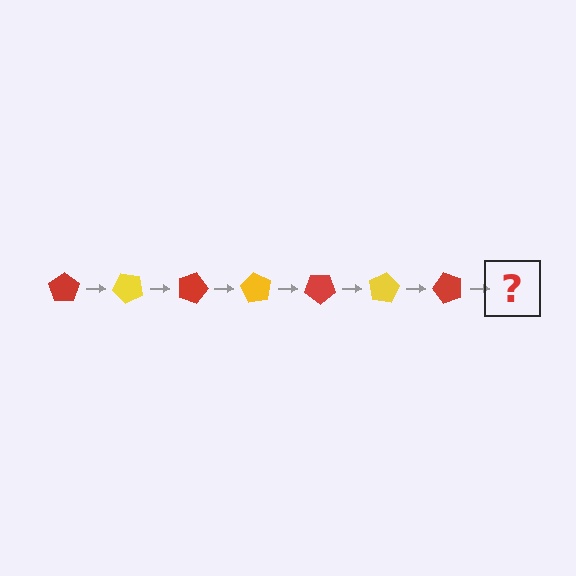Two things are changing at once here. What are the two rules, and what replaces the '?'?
The two rules are that it rotates 45 degrees each step and the color cycles through red and yellow. The '?' should be a yellow pentagon, rotated 315 degrees from the start.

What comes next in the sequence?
The next element should be a yellow pentagon, rotated 315 degrees from the start.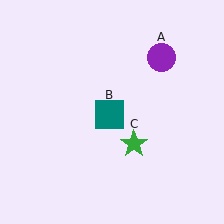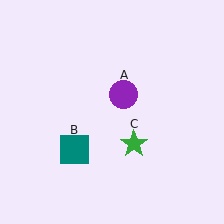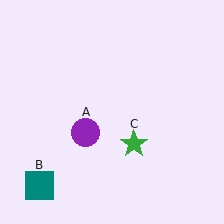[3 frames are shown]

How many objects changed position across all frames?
2 objects changed position: purple circle (object A), teal square (object B).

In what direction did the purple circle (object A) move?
The purple circle (object A) moved down and to the left.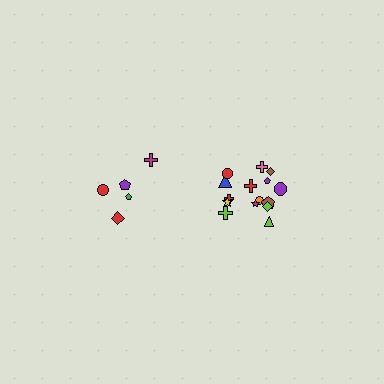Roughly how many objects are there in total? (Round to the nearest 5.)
Roughly 20 objects in total.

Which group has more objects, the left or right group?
The right group.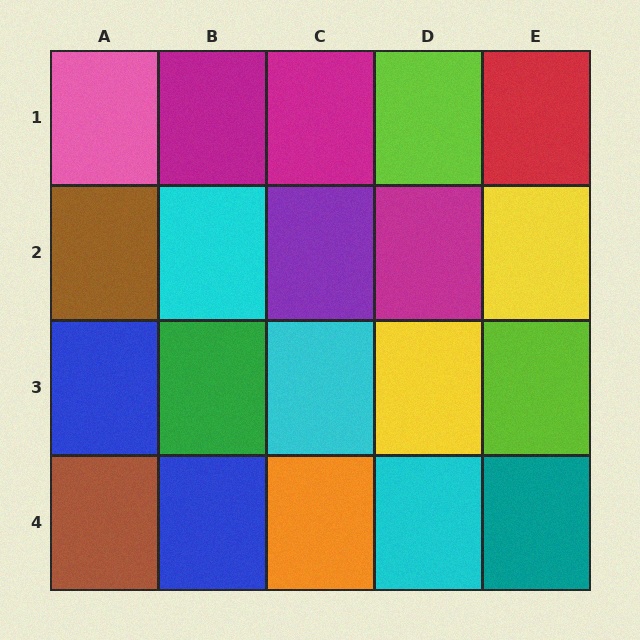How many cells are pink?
1 cell is pink.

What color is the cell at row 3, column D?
Yellow.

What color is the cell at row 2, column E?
Yellow.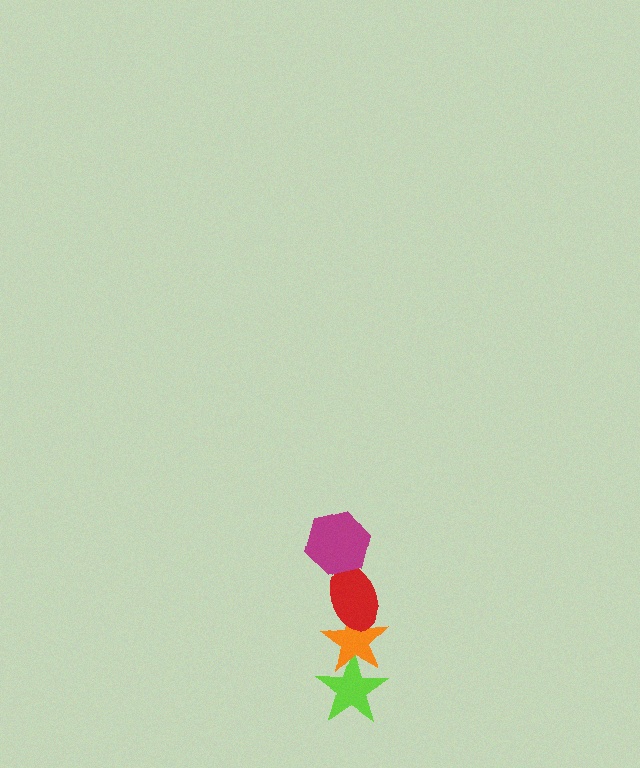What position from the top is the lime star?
The lime star is 4th from the top.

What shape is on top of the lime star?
The orange star is on top of the lime star.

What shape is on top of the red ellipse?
The magenta hexagon is on top of the red ellipse.